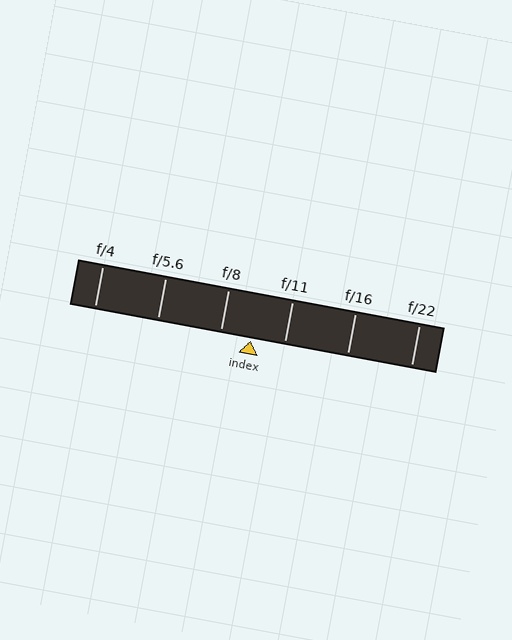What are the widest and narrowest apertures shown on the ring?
The widest aperture shown is f/4 and the narrowest is f/22.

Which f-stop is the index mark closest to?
The index mark is closest to f/8.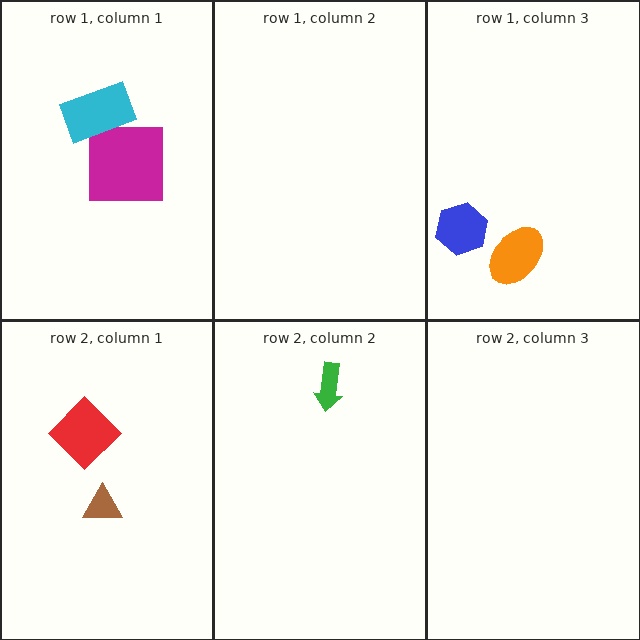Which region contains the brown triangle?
The row 2, column 1 region.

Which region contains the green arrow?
The row 2, column 2 region.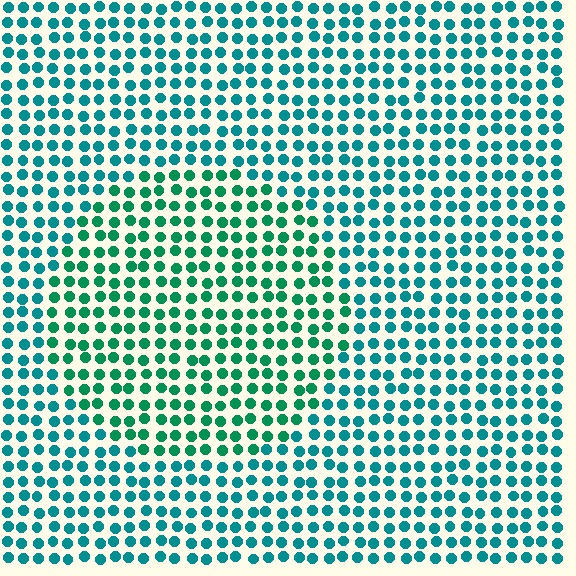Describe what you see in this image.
The image is filled with small teal elements in a uniform arrangement. A circle-shaped region is visible where the elements are tinted to a slightly different hue, forming a subtle color boundary.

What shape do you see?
I see a circle.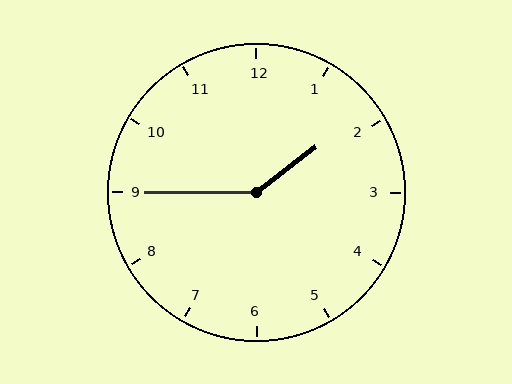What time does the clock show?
1:45.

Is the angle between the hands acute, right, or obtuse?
It is obtuse.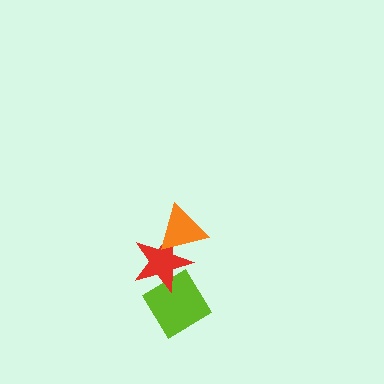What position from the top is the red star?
The red star is 2nd from the top.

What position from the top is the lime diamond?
The lime diamond is 3rd from the top.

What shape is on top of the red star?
The orange triangle is on top of the red star.